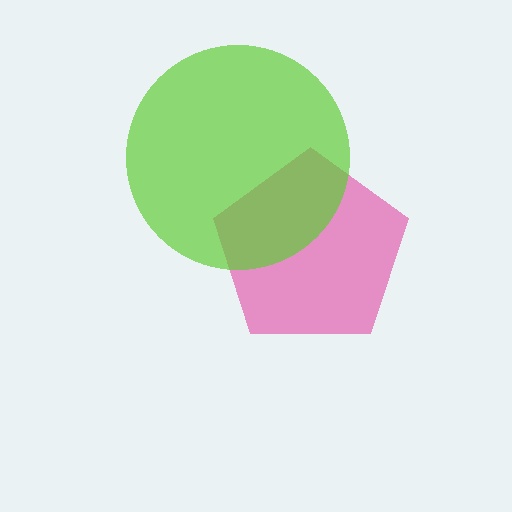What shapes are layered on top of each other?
The layered shapes are: a pink pentagon, a lime circle.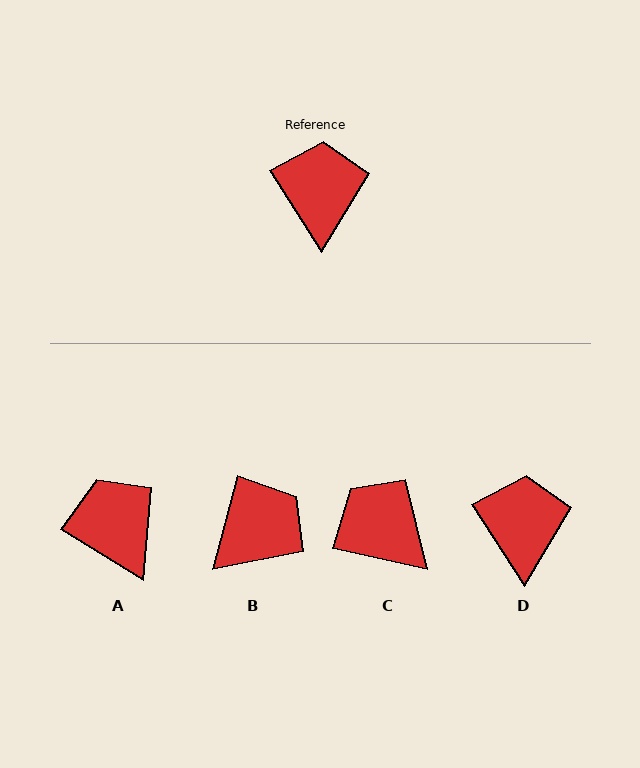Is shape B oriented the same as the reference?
No, it is off by about 48 degrees.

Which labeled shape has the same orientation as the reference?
D.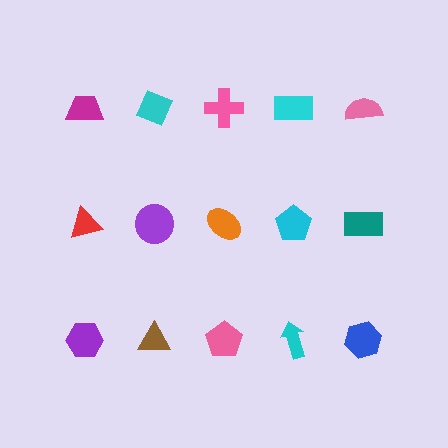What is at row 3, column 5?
A blue hexagon.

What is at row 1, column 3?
A pink cross.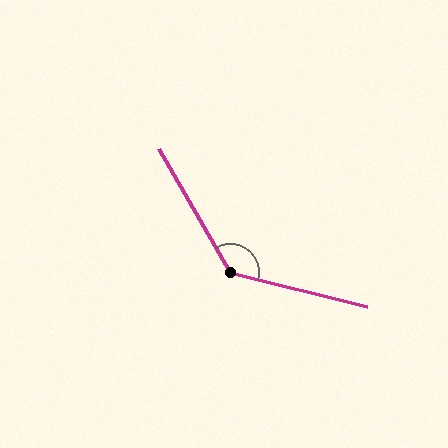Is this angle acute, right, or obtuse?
It is obtuse.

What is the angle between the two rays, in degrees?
Approximately 134 degrees.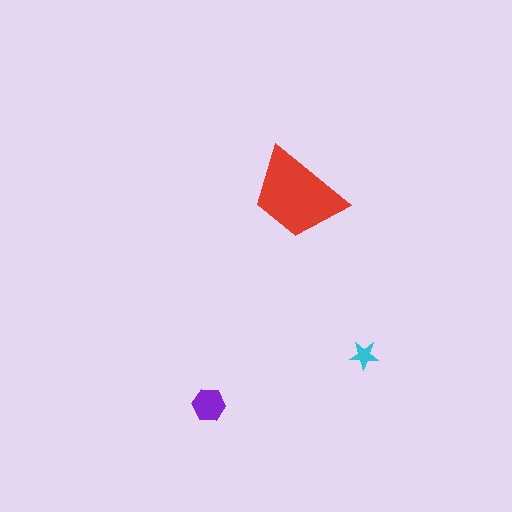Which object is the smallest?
The cyan star.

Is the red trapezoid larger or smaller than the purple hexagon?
Larger.